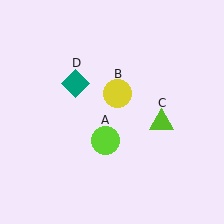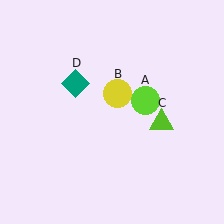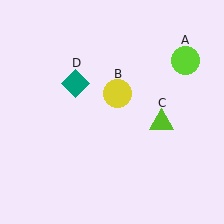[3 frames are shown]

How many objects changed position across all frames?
1 object changed position: lime circle (object A).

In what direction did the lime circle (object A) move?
The lime circle (object A) moved up and to the right.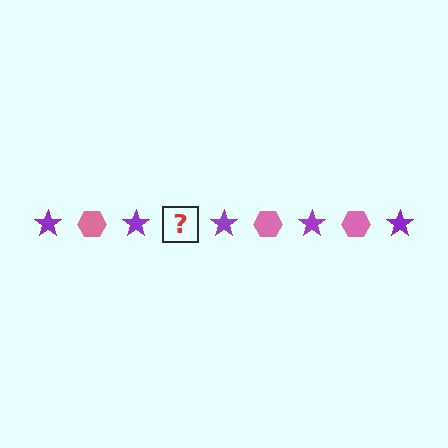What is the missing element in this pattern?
The missing element is a pink hexagon.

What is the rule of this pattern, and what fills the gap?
The rule is that the pattern alternates between purple star and pink hexagon. The gap should be filled with a pink hexagon.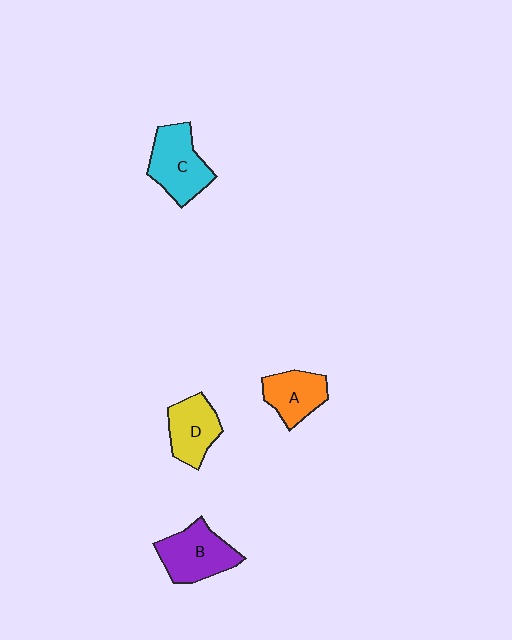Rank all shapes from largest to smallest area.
From largest to smallest: C (cyan), B (purple), D (yellow), A (orange).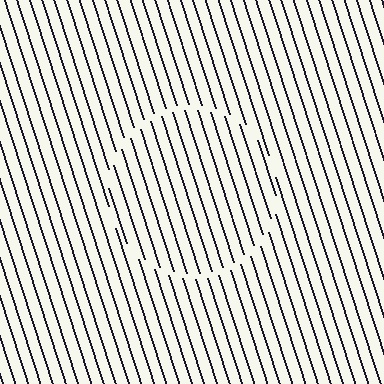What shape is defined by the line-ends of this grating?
An illusory circle. The interior of the shape contains the same grating, shifted by half a period — the contour is defined by the phase discontinuity where line-ends from the inner and outer gratings abut.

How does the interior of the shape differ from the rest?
The interior of the shape contains the same grating, shifted by half a period — the contour is defined by the phase discontinuity where line-ends from the inner and outer gratings abut.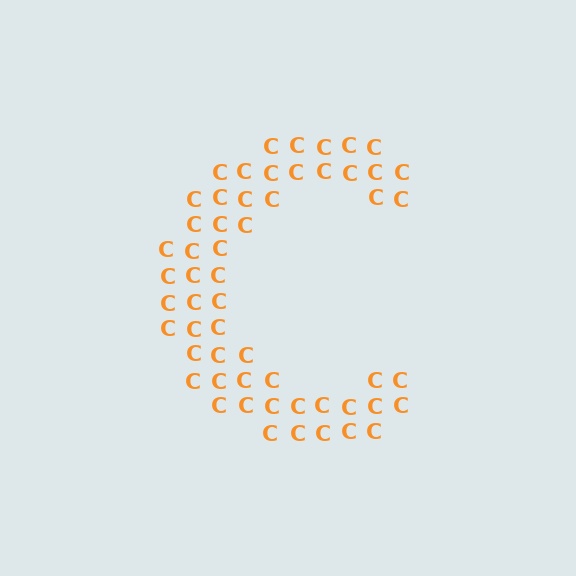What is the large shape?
The large shape is the letter C.